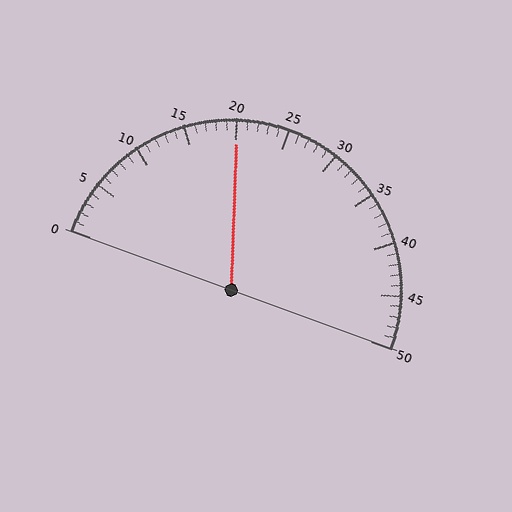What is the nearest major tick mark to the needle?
The nearest major tick mark is 20.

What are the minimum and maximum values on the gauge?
The gauge ranges from 0 to 50.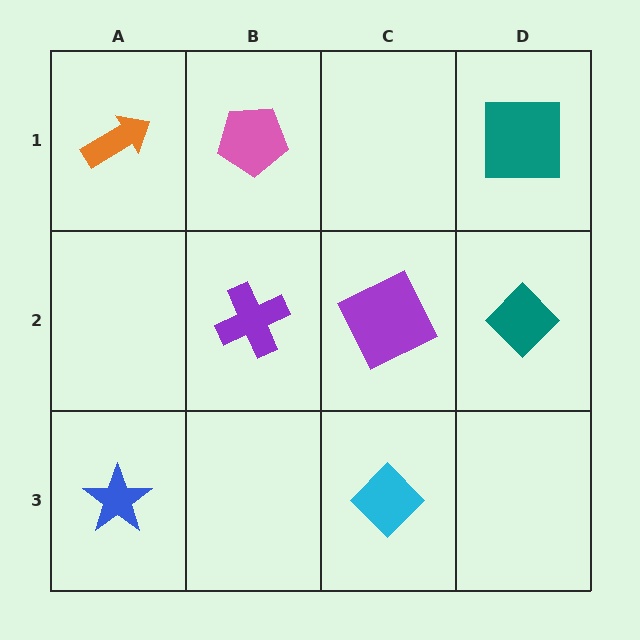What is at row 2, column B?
A purple cross.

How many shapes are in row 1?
3 shapes.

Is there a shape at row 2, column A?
No, that cell is empty.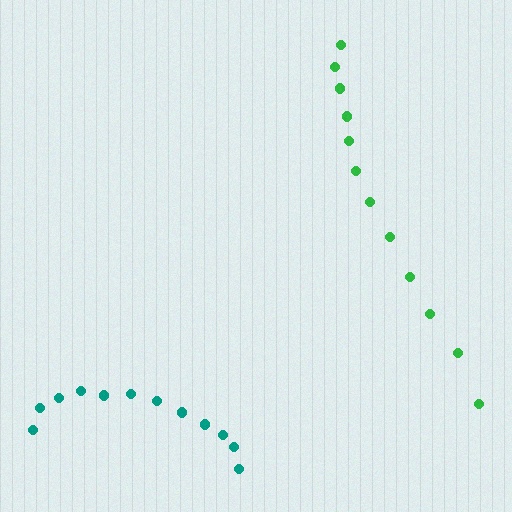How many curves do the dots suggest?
There are 2 distinct paths.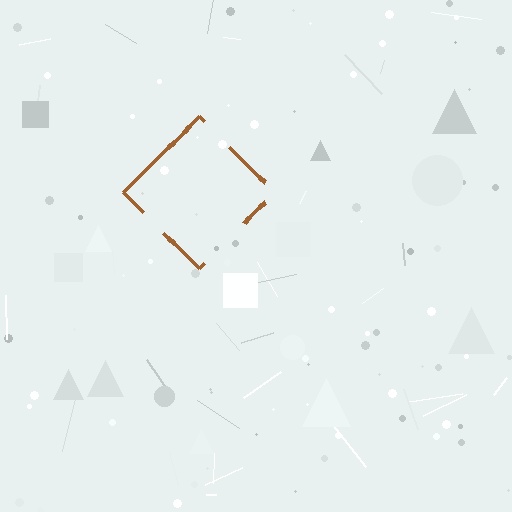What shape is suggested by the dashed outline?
The dashed outline suggests a diamond.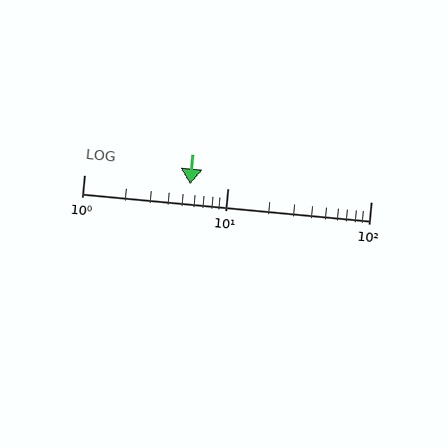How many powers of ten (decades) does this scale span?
The scale spans 2 decades, from 1 to 100.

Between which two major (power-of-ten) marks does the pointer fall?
The pointer is between 1 and 10.